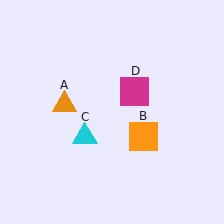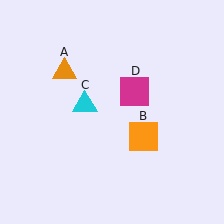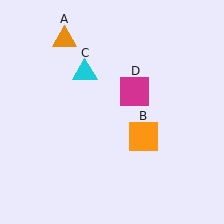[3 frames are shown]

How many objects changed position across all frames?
2 objects changed position: orange triangle (object A), cyan triangle (object C).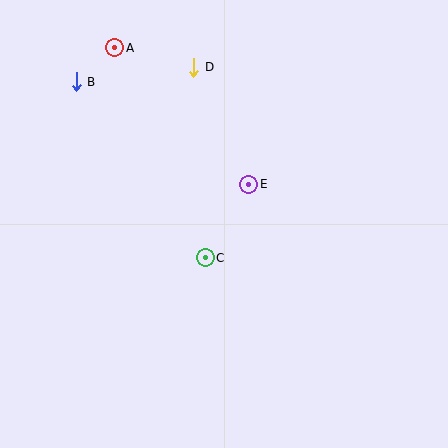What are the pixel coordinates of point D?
Point D is at (194, 67).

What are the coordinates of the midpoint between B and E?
The midpoint between B and E is at (163, 133).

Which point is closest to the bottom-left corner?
Point C is closest to the bottom-left corner.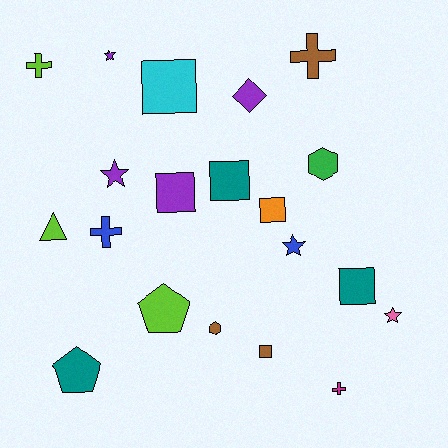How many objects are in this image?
There are 20 objects.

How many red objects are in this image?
There are no red objects.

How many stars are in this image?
There are 4 stars.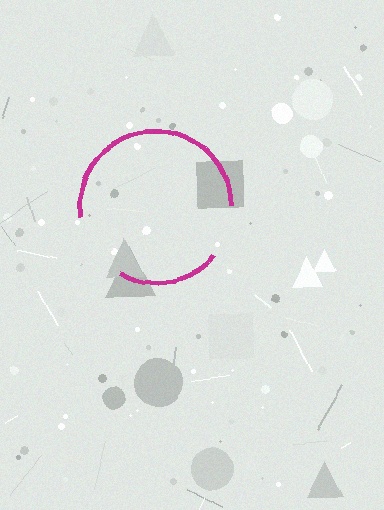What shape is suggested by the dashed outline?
The dashed outline suggests a circle.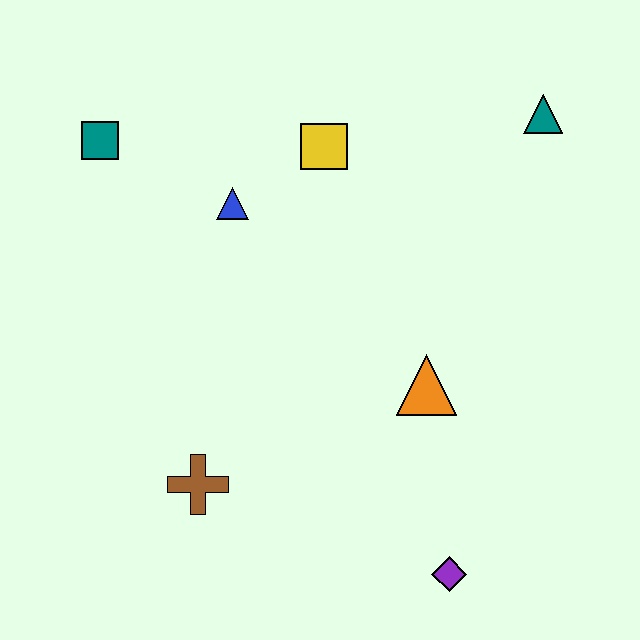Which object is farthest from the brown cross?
The teal triangle is farthest from the brown cross.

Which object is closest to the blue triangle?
The yellow square is closest to the blue triangle.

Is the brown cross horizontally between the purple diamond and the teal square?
Yes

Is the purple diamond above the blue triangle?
No